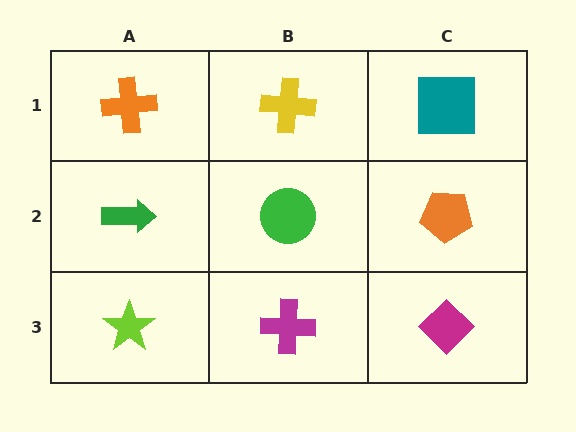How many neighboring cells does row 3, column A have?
2.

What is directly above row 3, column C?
An orange pentagon.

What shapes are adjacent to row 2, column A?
An orange cross (row 1, column A), a lime star (row 3, column A), a green circle (row 2, column B).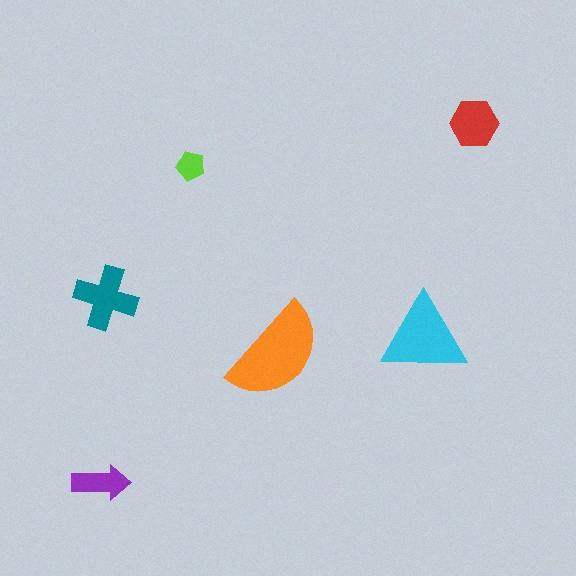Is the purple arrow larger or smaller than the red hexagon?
Smaller.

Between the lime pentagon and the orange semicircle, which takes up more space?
The orange semicircle.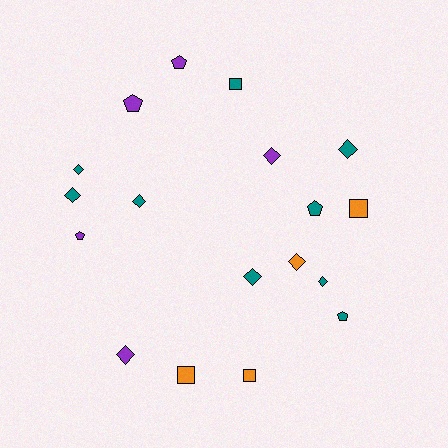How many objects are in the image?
There are 18 objects.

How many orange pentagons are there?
There are no orange pentagons.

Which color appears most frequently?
Teal, with 9 objects.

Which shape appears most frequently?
Diamond, with 9 objects.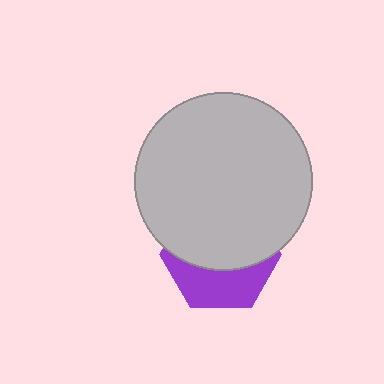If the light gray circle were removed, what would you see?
You would see the complete purple hexagon.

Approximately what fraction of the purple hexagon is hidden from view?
Roughly 61% of the purple hexagon is hidden behind the light gray circle.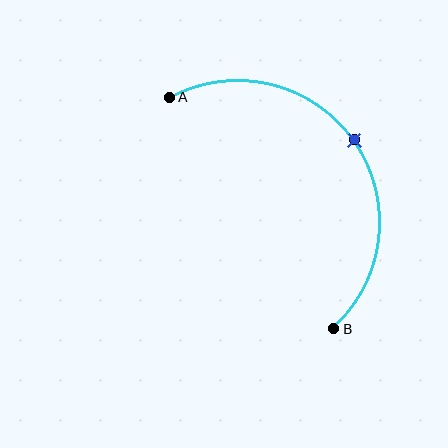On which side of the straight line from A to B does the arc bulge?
The arc bulges above and to the right of the straight line connecting A and B.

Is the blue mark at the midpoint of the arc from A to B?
Yes. The blue mark lies on the arc at equal arc-length from both A and B — it is the arc midpoint.